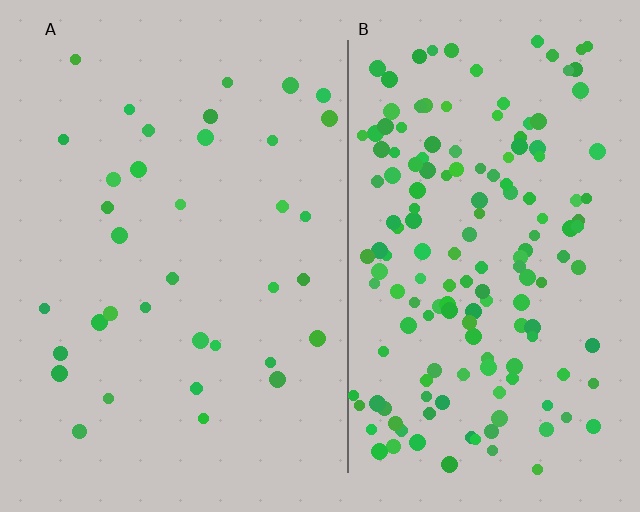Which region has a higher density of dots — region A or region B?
B (the right).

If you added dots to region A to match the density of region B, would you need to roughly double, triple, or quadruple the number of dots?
Approximately quadruple.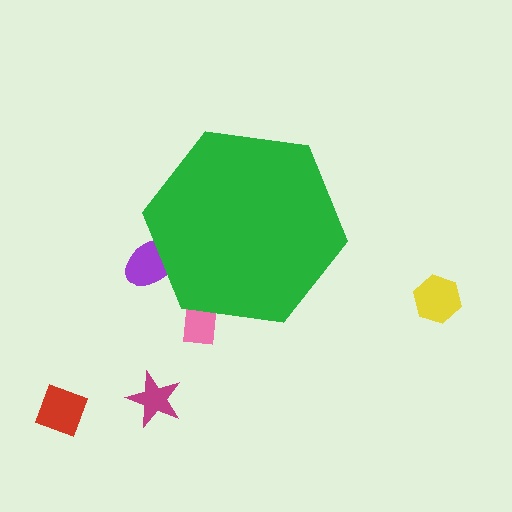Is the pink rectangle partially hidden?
Yes, the pink rectangle is partially hidden behind the green hexagon.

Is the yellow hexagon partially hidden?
No, the yellow hexagon is fully visible.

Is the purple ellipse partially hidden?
Yes, the purple ellipse is partially hidden behind the green hexagon.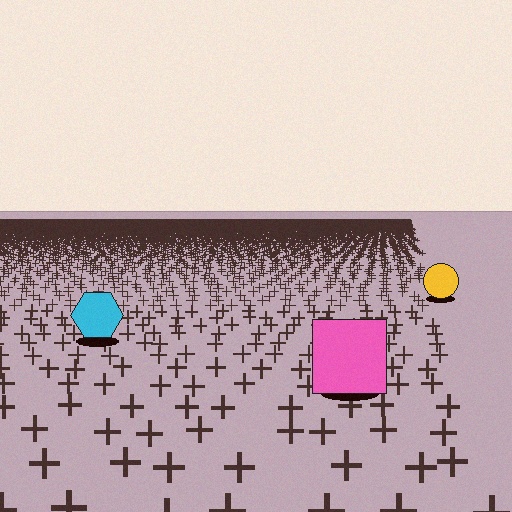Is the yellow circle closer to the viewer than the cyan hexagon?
No. The cyan hexagon is closer — you can tell from the texture gradient: the ground texture is coarser near it.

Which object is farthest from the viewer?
The yellow circle is farthest from the viewer. It appears smaller and the ground texture around it is denser.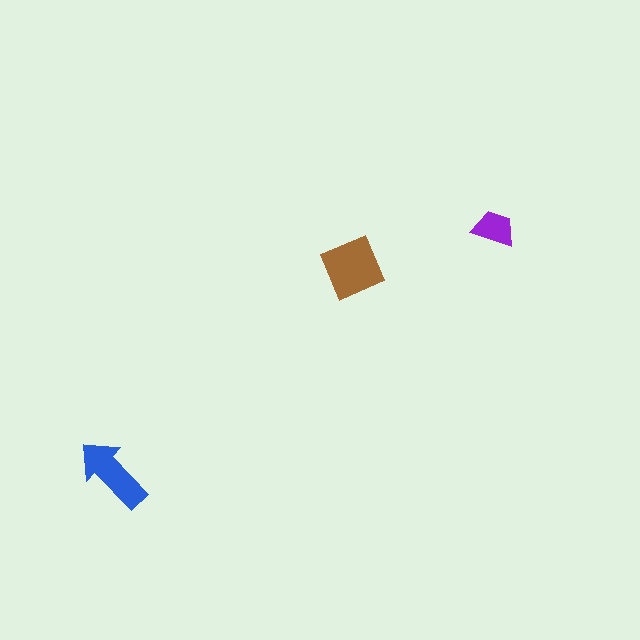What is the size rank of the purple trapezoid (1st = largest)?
3rd.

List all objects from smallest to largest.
The purple trapezoid, the blue arrow, the brown square.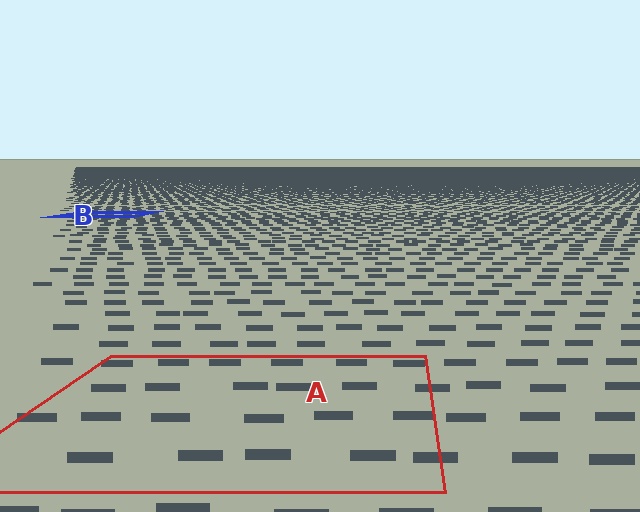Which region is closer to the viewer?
Region A is closer. The texture elements there are larger and more spread out.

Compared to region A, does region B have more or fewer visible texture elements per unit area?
Region B has more texture elements per unit area — they are packed more densely because it is farther away.